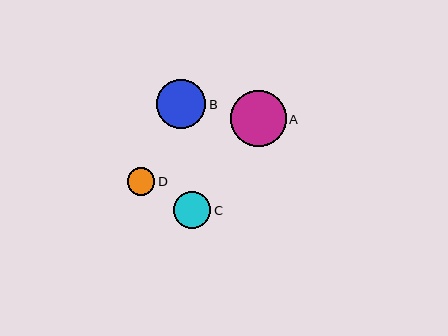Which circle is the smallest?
Circle D is the smallest with a size of approximately 27 pixels.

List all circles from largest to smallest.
From largest to smallest: A, B, C, D.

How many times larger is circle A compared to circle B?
Circle A is approximately 1.1 times the size of circle B.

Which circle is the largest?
Circle A is the largest with a size of approximately 56 pixels.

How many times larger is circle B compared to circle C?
Circle B is approximately 1.3 times the size of circle C.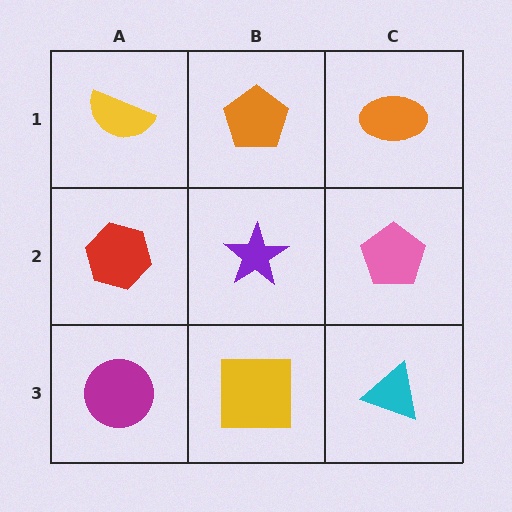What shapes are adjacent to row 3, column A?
A red hexagon (row 2, column A), a yellow square (row 3, column B).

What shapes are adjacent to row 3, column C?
A pink pentagon (row 2, column C), a yellow square (row 3, column B).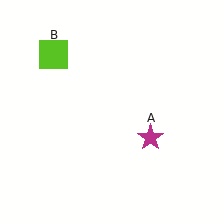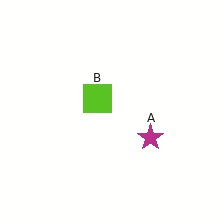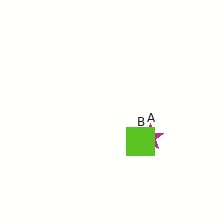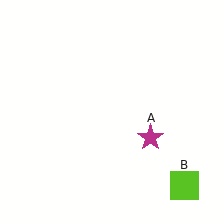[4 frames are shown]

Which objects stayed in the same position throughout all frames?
Magenta star (object A) remained stationary.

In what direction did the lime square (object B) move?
The lime square (object B) moved down and to the right.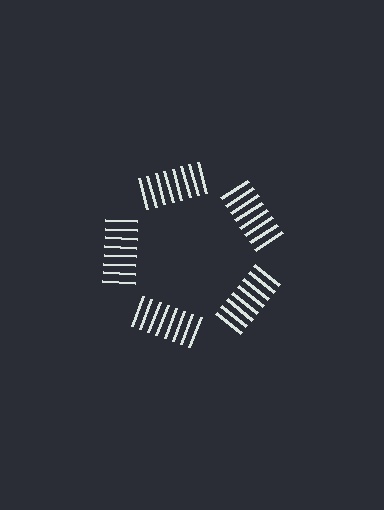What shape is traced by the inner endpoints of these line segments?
An illusory pentagon — the line segments terminate on its edges but no continuous stroke is drawn.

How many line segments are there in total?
40 — 8 along each of the 5 edges.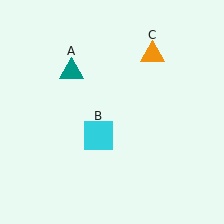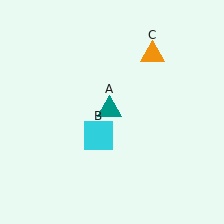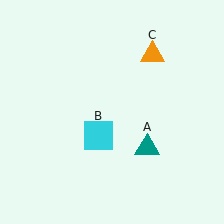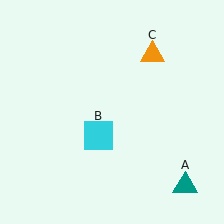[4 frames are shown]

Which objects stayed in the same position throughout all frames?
Cyan square (object B) and orange triangle (object C) remained stationary.